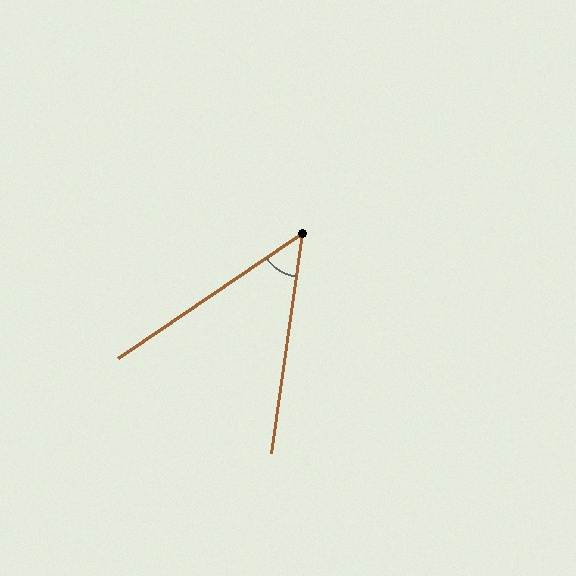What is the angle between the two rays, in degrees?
Approximately 48 degrees.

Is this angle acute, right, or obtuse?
It is acute.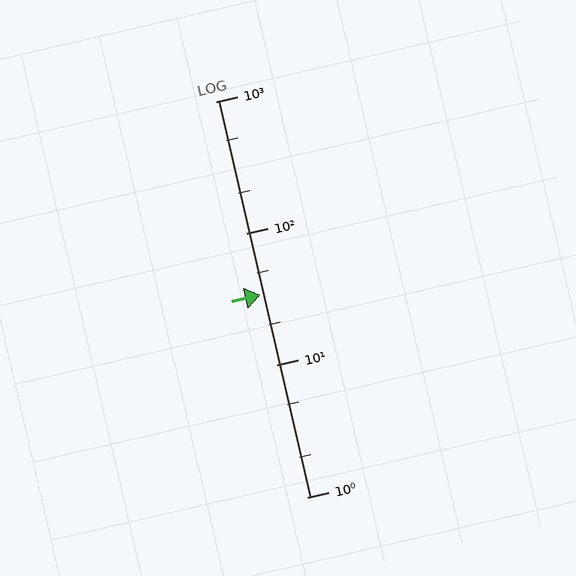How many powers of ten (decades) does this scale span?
The scale spans 3 decades, from 1 to 1000.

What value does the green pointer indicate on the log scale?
The pointer indicates approximately 34.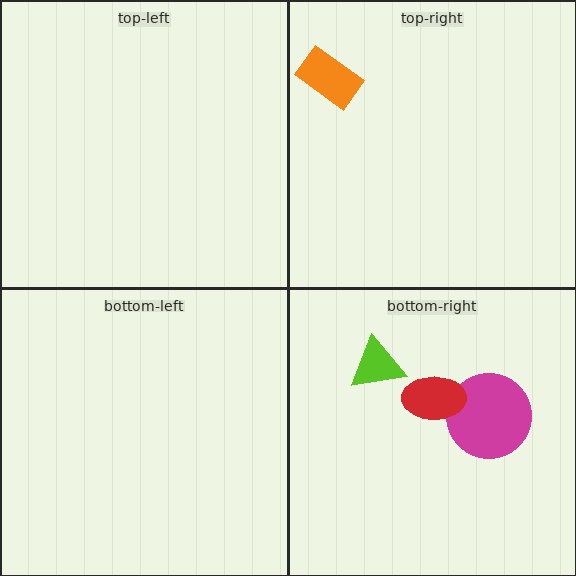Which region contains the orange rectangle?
The top-right region.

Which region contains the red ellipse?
The bottom-right region.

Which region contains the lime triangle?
The bottom-right region.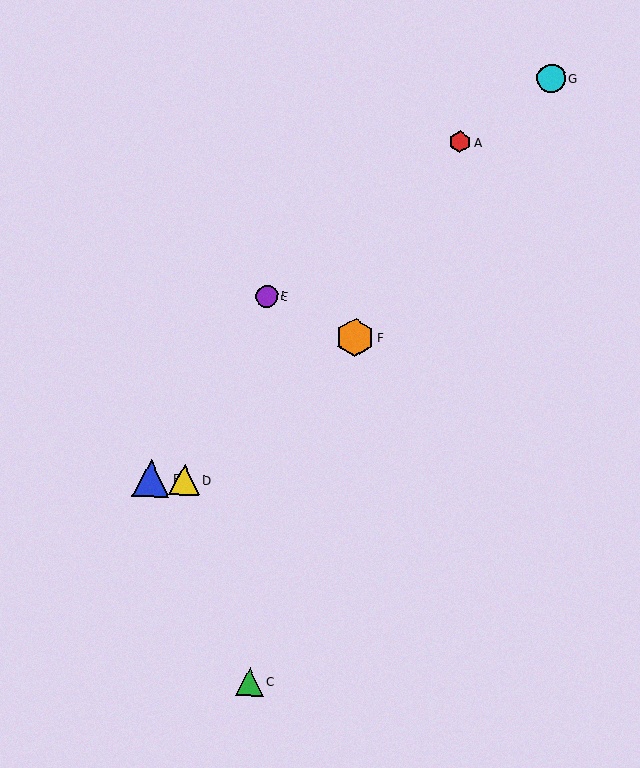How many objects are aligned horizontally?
2 objects (B, D) are aligned horizontally.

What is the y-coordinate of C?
Object C is at y≈682.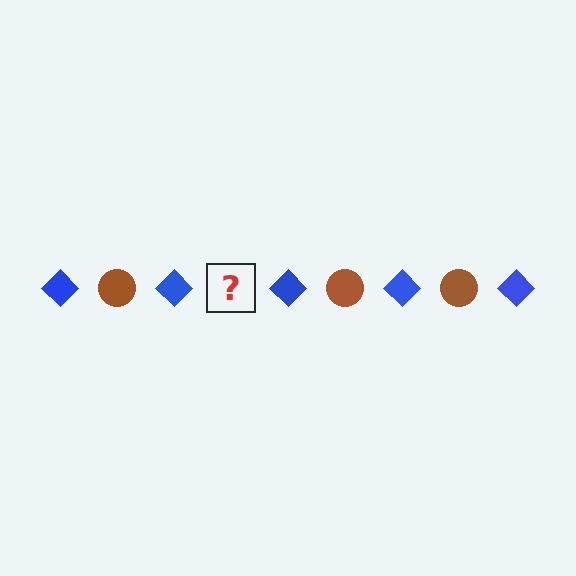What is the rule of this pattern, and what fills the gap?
The rule is that the pattern alternates between blue diamond and brown circle. The gap should be filled with a brown circle.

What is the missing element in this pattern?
The missing element is a brown circle.